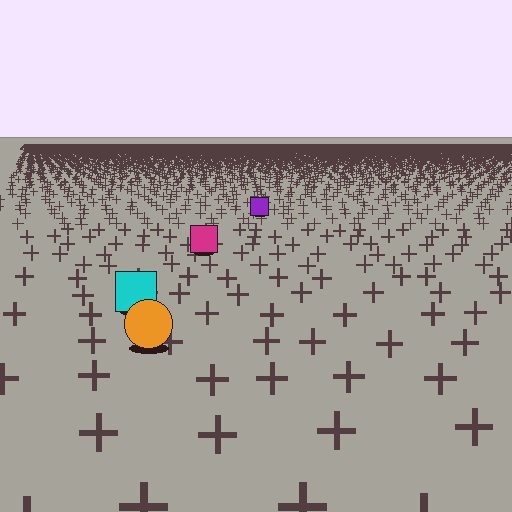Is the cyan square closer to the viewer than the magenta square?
Yes. The cyan square is closer — you can tell from the texture gradient: the ground texture is coarser near it.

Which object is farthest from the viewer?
The purple square is farthest from the viewer. It appears smaller and the ground texture around it is denser.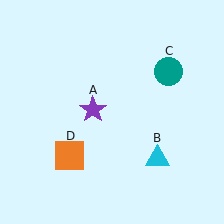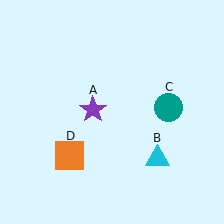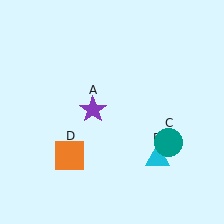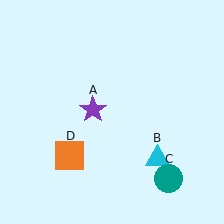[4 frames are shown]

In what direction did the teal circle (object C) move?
The teal circle (object C) moved down.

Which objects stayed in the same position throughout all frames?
Purple star (object A) and cyan triangle (object B) and orange square (object D) remained stationary.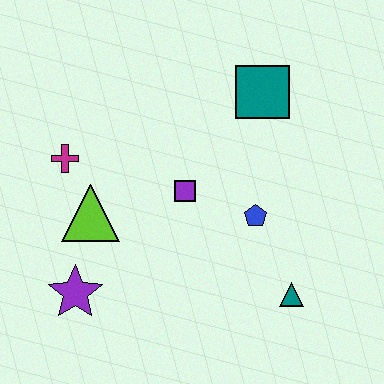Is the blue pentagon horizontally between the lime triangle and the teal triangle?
Yes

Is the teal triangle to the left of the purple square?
No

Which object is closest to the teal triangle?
The blue pentagon is closest to the teal triangle.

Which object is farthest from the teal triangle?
The magenta cross is farthest from the teal triangle.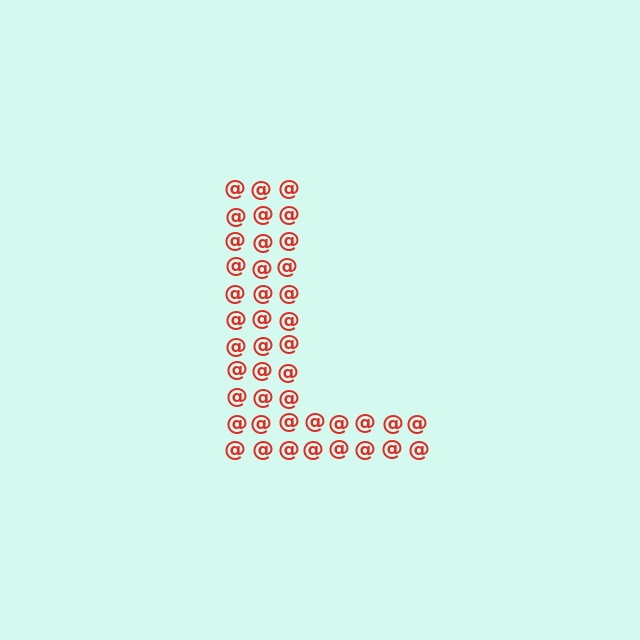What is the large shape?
The large shape is the letter L.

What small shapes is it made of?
It is made of small at signs.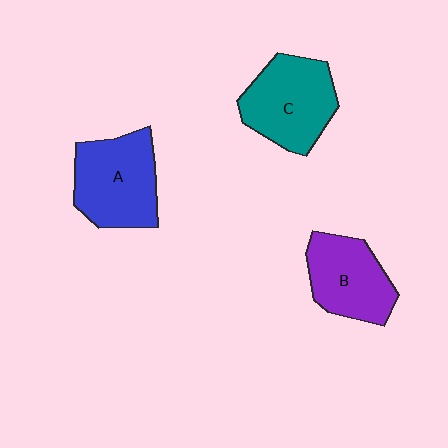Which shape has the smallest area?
Shape B (purple).